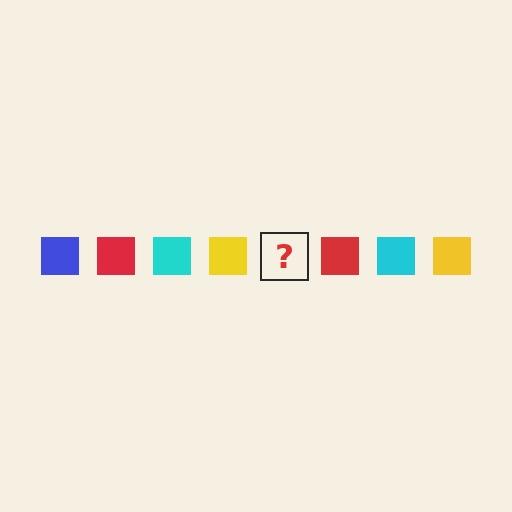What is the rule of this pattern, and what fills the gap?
The rule is that the pattern cycles through blue, red, cyan, yellow squares. The gap should be filled with a blue square.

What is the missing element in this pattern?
The missing element is a blue square.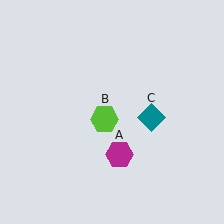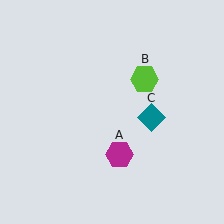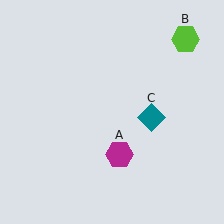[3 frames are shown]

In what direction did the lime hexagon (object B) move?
The lime hexagon (object B) moved up and to the right.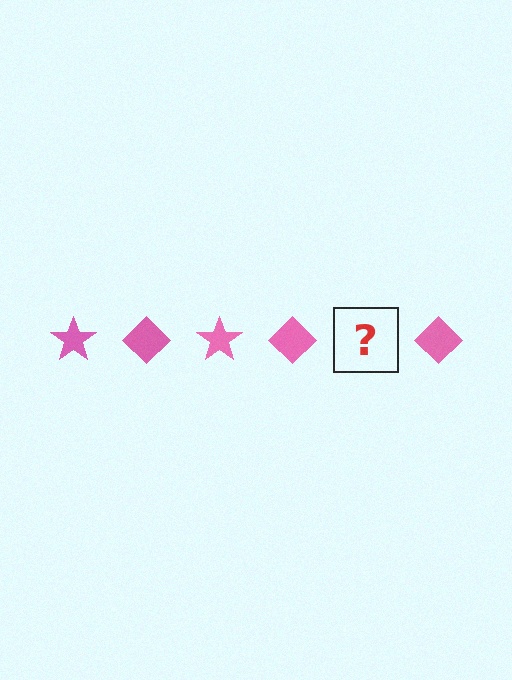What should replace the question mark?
The question mark should be replaced with a pink star.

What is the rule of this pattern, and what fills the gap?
The rule is that the pattern cycles through star, diamond shapes in pink. The gap should be filled with a pink star.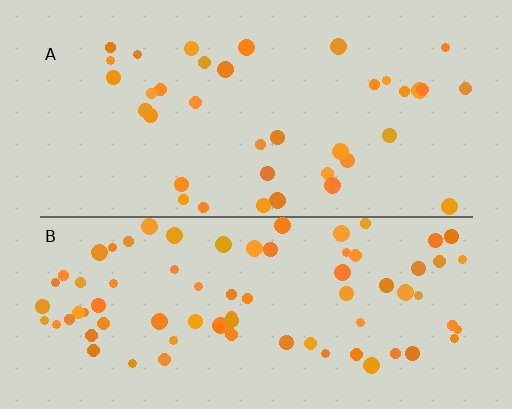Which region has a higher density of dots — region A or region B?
B (the bottom).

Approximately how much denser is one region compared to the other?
Approximately 2.1× — region B over region A.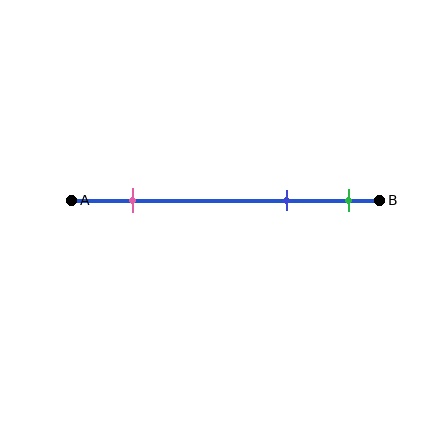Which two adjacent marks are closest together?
The blue and green marks are the closest adjacent pair.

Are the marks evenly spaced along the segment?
No, the marks are not evenly spaced.